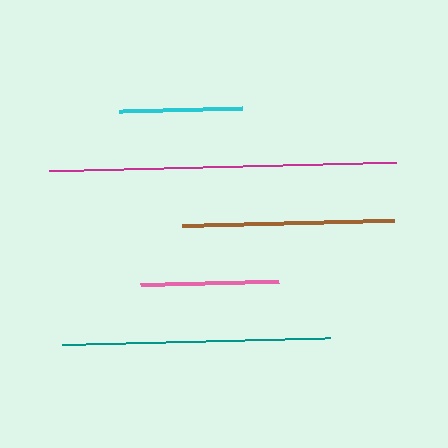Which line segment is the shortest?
The cyan line is the shortest at approximately 123 pixels.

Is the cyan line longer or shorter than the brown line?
The brown line is longer than the cyan line.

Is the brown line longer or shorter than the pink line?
The brown line is longer than the pink line.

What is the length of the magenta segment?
The magenta segment is approximately 348 pixels long.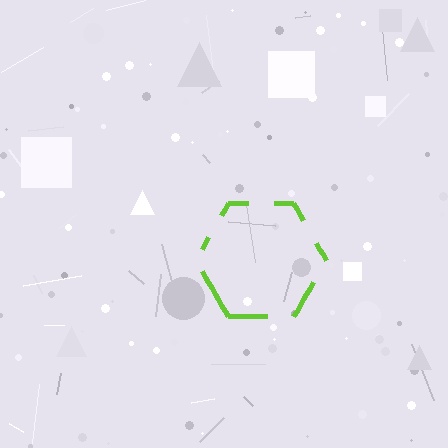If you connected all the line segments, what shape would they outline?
They would outline a hexagon.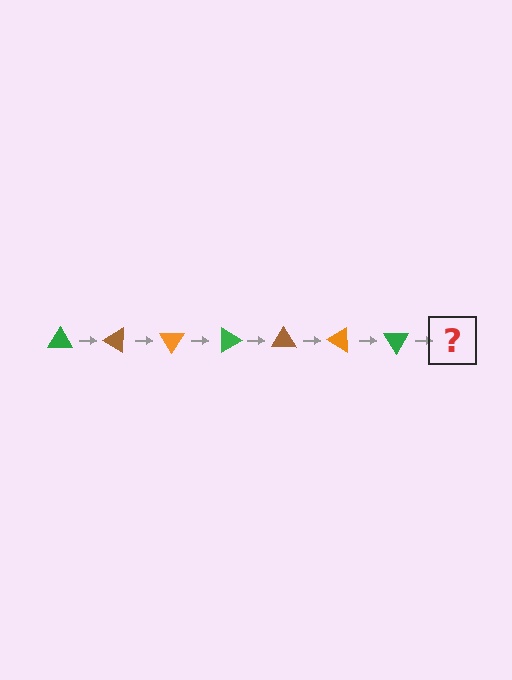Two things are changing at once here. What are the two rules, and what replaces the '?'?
The two rules are that it rotates 30 degrees each step and the color cycles through green, brown, and orange. The '?' should be a brown triangle, rotated 210 degrees from the start.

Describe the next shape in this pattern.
It should be a brown triangle, rotated 210 degrees from the start.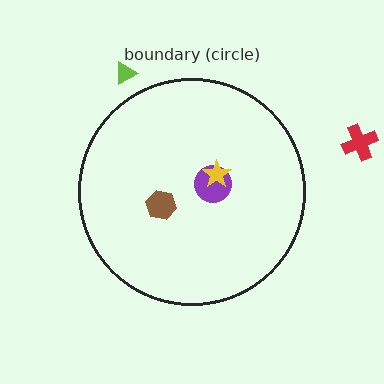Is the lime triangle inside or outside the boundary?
Outside.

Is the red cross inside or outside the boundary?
Outside.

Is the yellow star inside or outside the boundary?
Inside.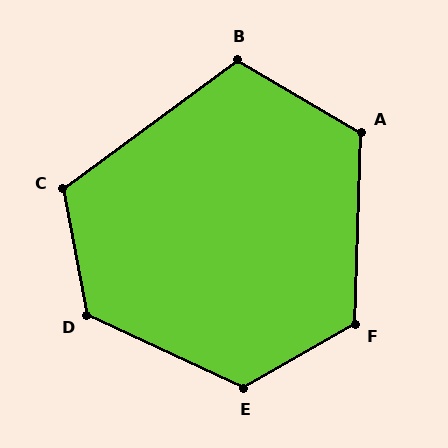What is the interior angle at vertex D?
Approximately 125 degrees (obtuse).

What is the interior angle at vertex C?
Approximately 116 degrees (obtuse).